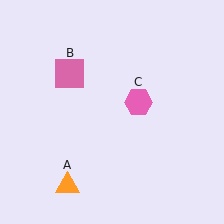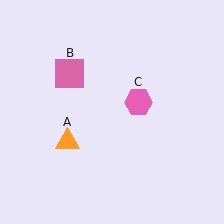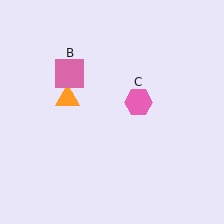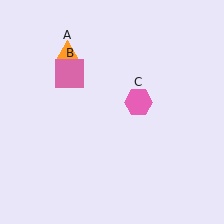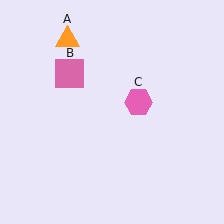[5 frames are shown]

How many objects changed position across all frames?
1 object changed position: orange triangle (object A).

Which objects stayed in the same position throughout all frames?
Pink square (object B) and pink hexagon (object C) remained stationary.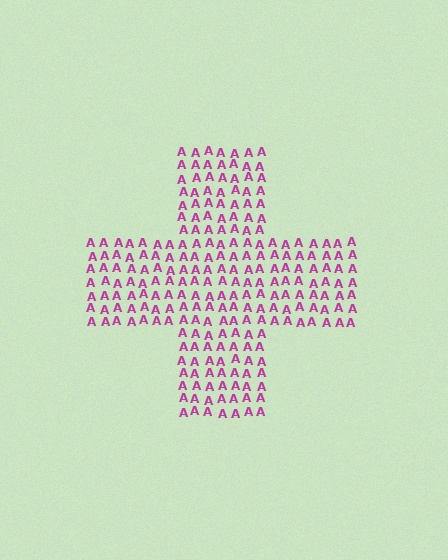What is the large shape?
The large shape is a cross.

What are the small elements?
The small elements are letter A's.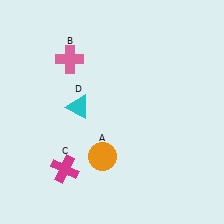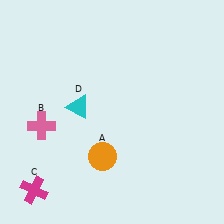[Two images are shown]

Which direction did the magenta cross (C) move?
The magenta cross (C) moved left.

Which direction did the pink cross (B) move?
The pink cross (B) moved down.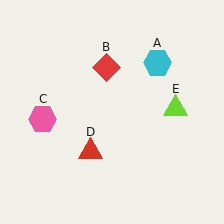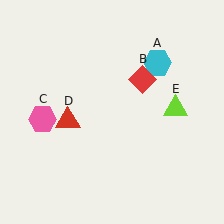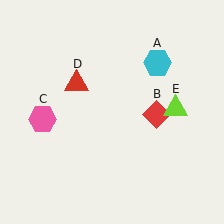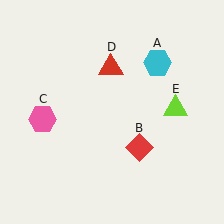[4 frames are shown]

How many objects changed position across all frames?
2 objects changed position: red diamond (object B), red triangle (object D).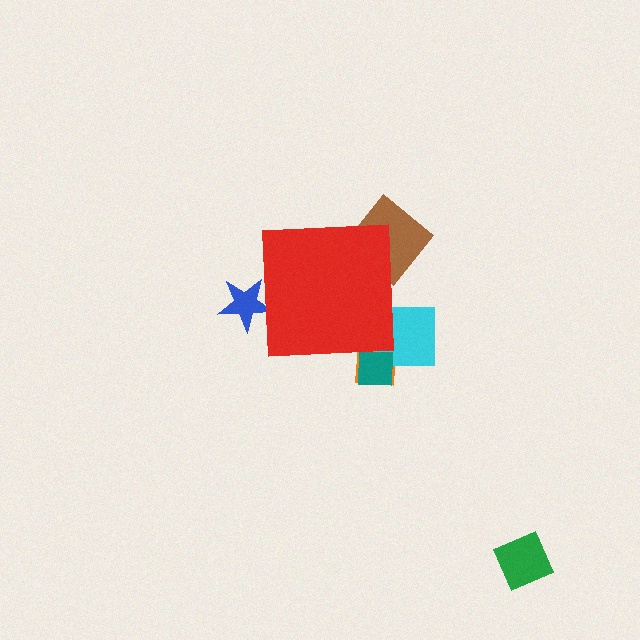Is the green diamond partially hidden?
No, the green diamond is fully visible.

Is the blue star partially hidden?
Yes, the blue star is partially hidden behind the red square.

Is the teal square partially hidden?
Yes, the teal square is partially hidden behind the red square.